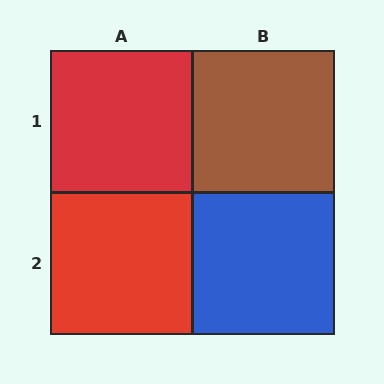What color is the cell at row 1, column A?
Red.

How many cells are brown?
1 cell is brown.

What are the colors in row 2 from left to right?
Red, blue.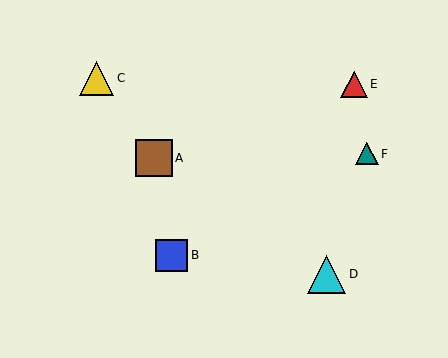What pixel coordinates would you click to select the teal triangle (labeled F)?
Click at (367, 154) to select the teal triangle F.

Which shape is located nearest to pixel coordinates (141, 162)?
The brown square (labeled A) at (154, 158) is nearest to that location.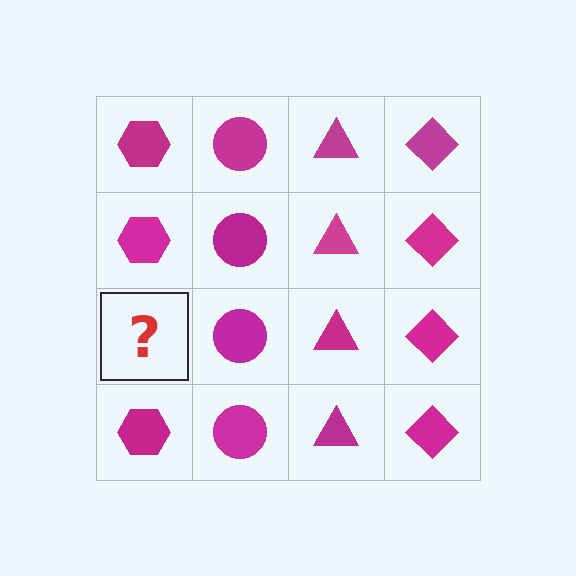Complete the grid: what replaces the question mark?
The question mark should be replaced with a magenta hexagon.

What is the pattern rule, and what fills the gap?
The rule is that each column has a consistent shape. The gap should be filled with a magenta hexagon.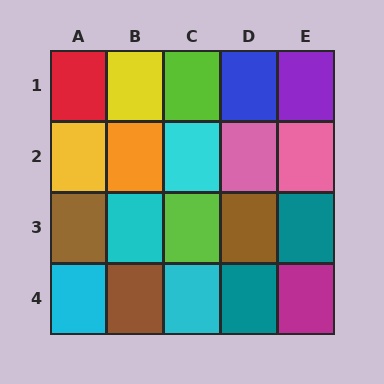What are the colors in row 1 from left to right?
Red, yellow, lime, blue, purple.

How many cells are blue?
1 cell is blue.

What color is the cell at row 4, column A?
Cyan.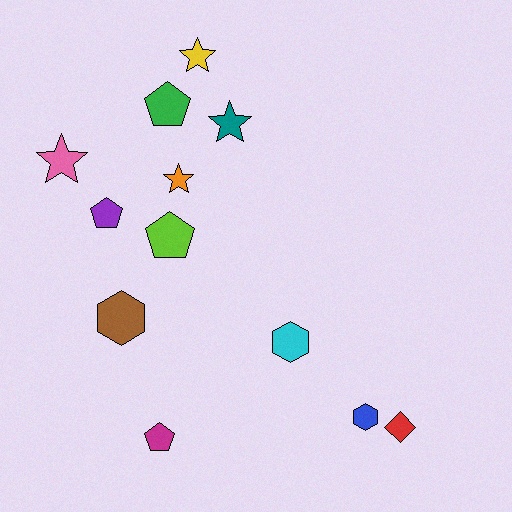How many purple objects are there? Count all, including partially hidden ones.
There is 1 purple object.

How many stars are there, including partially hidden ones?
There are 4 stars.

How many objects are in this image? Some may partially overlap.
There are 12 objects.